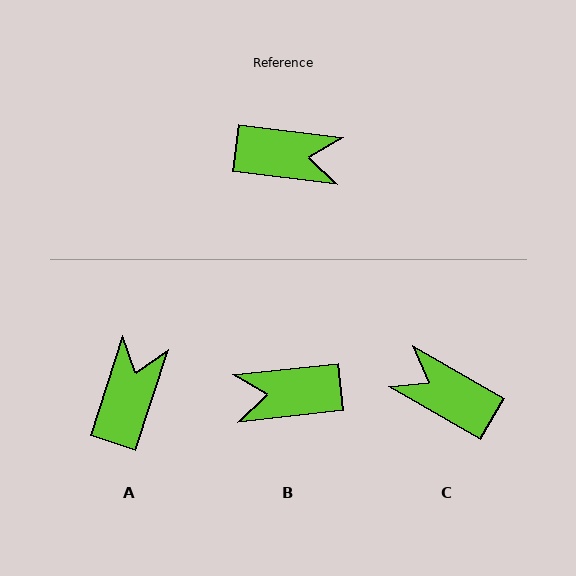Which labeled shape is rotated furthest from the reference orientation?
B, about 167 degrees away.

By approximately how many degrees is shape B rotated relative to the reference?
Approximately 167 degrees clockwise.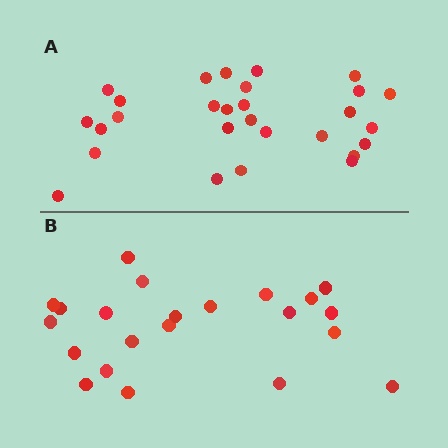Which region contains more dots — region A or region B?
Region A (the top region) has more dots.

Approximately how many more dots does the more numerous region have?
Region A has about 6 more dots than region B.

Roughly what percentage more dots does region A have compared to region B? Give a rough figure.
About 25% more.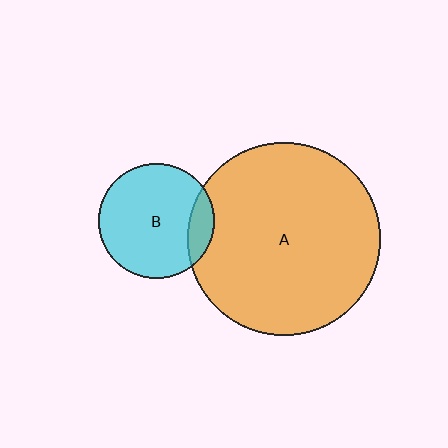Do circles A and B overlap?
Yes.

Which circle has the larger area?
Circle A (orange).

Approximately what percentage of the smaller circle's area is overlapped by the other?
Approximately 15%.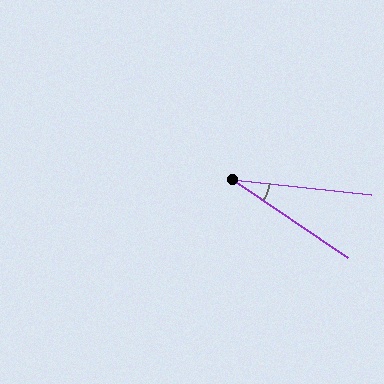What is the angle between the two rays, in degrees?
Approximately 28 degrees.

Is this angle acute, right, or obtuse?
It is acute.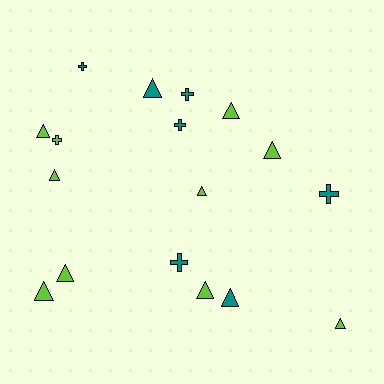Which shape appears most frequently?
Triangle, with 11 objects.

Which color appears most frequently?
Lime, with 10 objects.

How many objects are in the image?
There are 17 objects.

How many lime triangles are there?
There are 9 lime triangles.